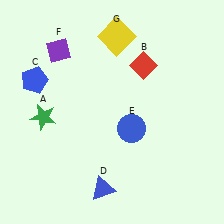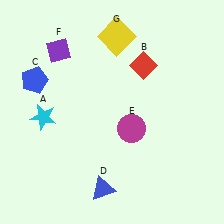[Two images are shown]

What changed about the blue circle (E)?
In Image 1, E is blue. In Image 2, it changed to magenta.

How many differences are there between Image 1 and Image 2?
There are 2 differences between the two images.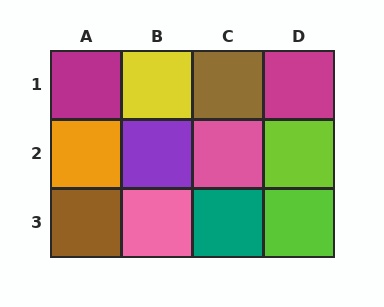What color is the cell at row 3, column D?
Lime.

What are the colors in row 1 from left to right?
Magenta, yellow, brown, magenta.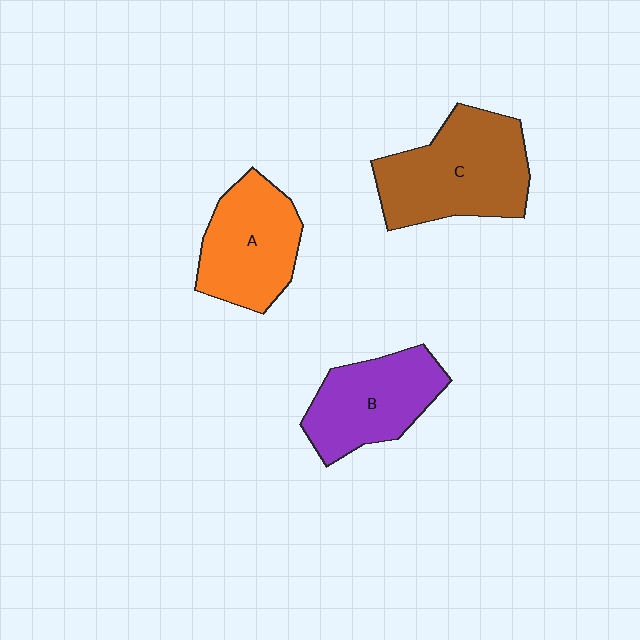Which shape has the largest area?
Shape C (brown).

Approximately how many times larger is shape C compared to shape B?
Approximately 1.3 times.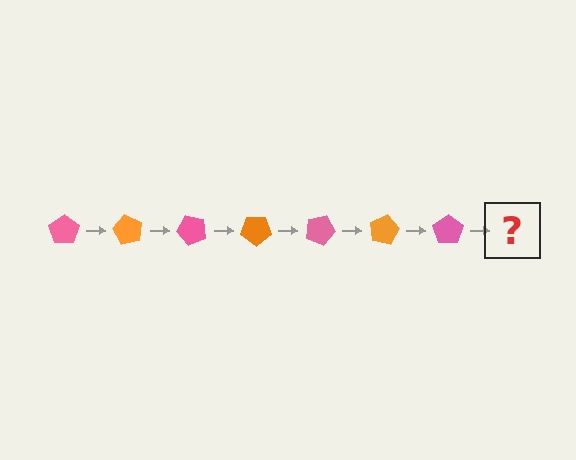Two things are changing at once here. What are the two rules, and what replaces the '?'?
The two rules are that it rotates 60 degrees each step and the color cycles through pink and orange. The '?' should be an orange pentagon, rotated 420 degrees from the start.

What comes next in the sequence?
The next element should be an orange pentagon, rotated 420 degrees from the start.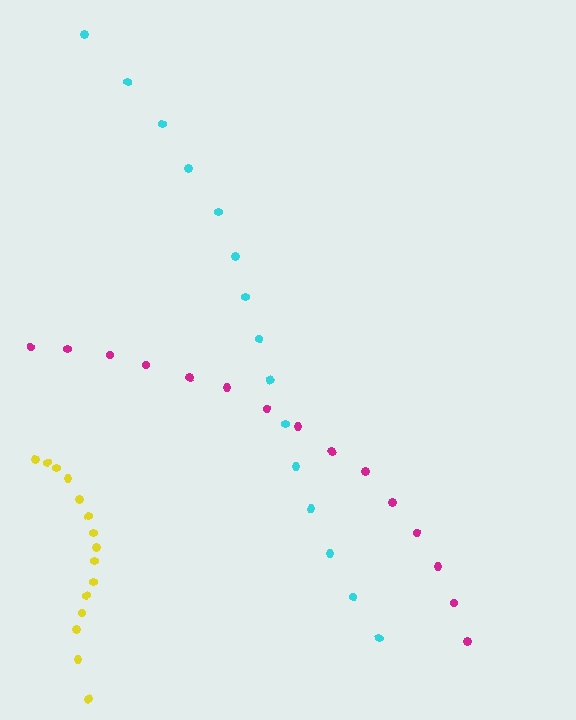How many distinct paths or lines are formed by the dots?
There are 3 distinct paths.